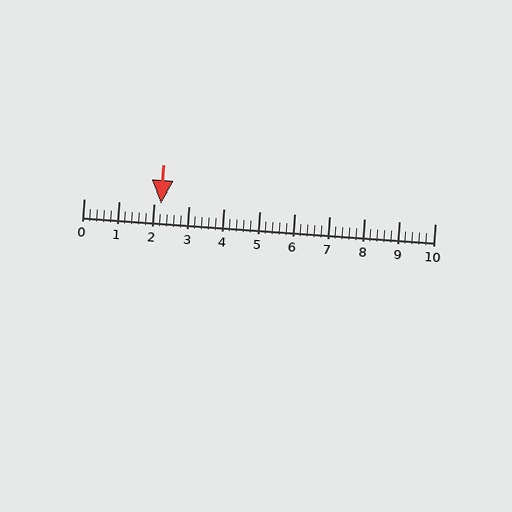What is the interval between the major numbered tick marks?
The major tick marks are spaced 1 units apart.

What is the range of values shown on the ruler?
The ruler shows values from 0 to 10.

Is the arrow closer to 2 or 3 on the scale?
The arrow is closer to 2.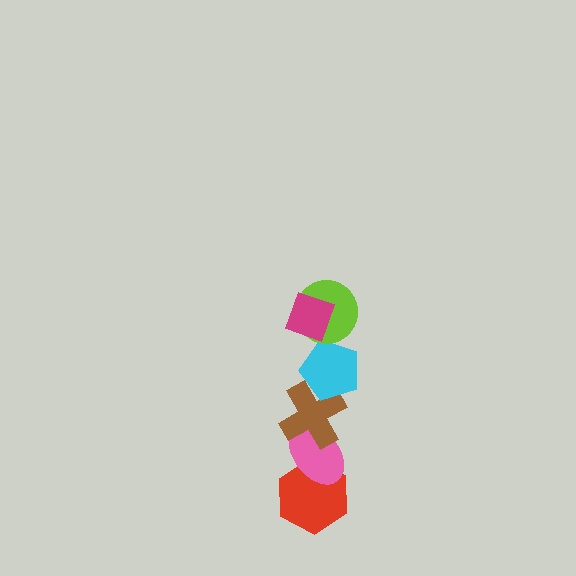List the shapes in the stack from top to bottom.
From top to bottom: the magenta diamond, the lime circle, the cyan pentagon, the brown cross, the pink ellipse, the red hexagon.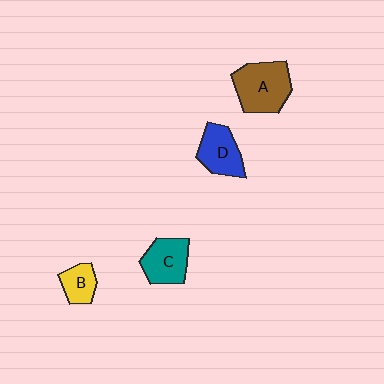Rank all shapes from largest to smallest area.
From largest to smallest: A (brown), C (teal), D (blue), B (yellow).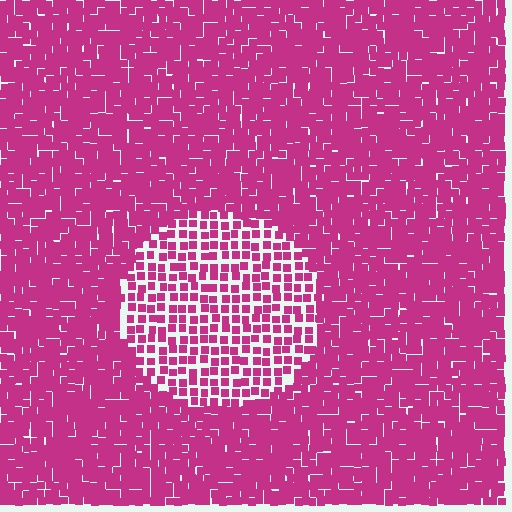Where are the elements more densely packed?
The elements are more densely packed outside the circle boundary.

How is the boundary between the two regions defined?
The boundary is defined by a change in element density (approximately 1.9x ratio). All elements are the same color, size, and shape.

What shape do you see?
I see a circle.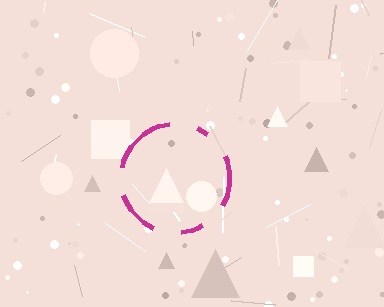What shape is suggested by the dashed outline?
The dashed outline suggests a circle.